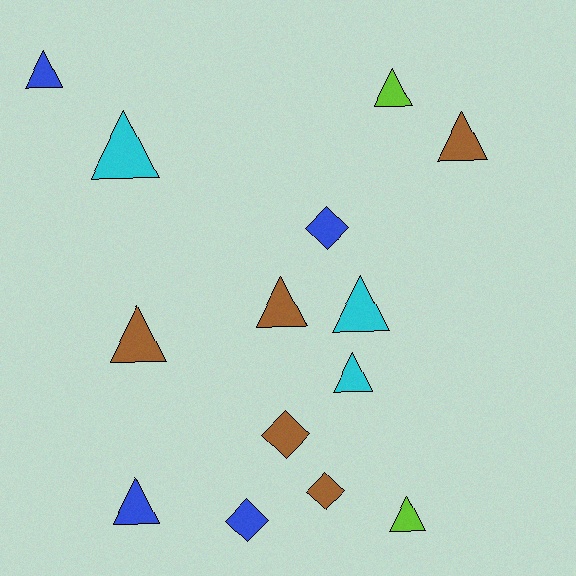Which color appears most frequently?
Brown, with 5 objects.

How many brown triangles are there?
There are 3 brown triangles.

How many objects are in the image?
There are 14 objects.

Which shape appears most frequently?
Triangle, with 10 objects.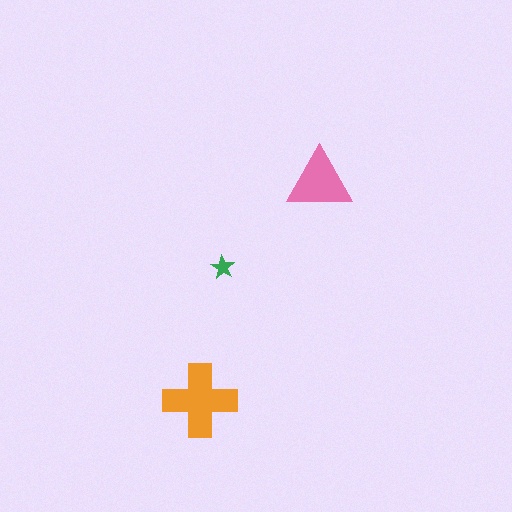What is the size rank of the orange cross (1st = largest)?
1st.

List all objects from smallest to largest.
The green star, the pink triangle, the orange cross.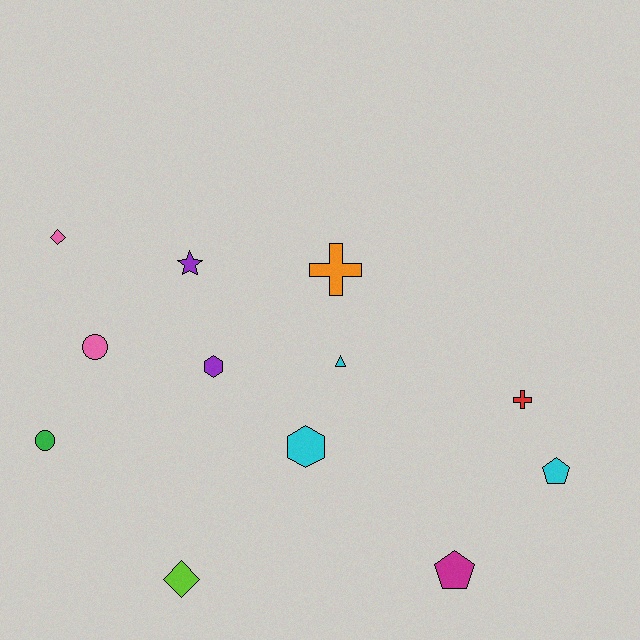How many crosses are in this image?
There are 2 crosses.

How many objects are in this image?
There are 12 objects.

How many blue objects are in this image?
There are no blue objects.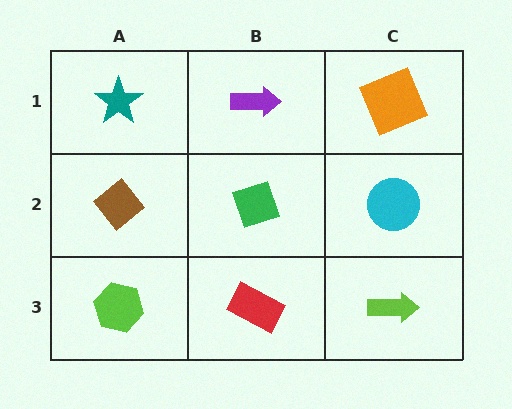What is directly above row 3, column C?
A cyan circle.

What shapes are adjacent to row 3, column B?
A green diamond (row 2, column B), a lime hexagon (row 3, column A), a lime arrow (row 3, column C).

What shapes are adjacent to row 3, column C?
A cyan circle (row 2, column C), a red rectangle (row 3, column B).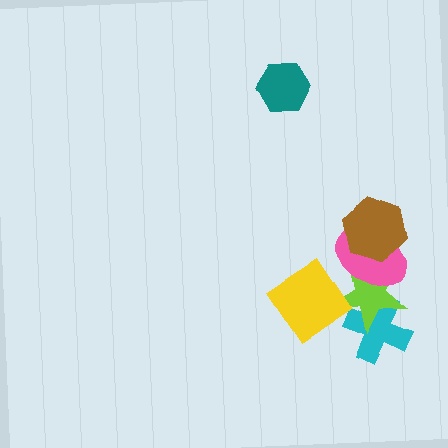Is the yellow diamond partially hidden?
No, no other shape covers it.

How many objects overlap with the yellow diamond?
1 object overlaps with the yellow diamond.